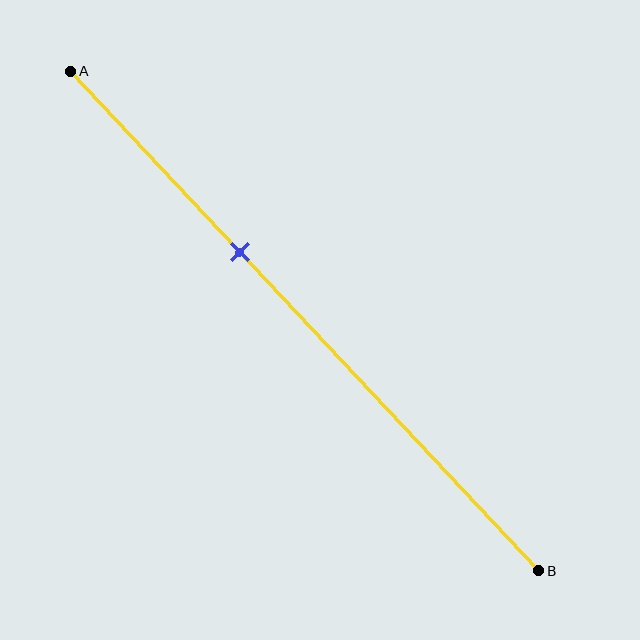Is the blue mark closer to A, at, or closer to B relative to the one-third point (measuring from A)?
The blue mark is approximately at the one-third point of segment AB.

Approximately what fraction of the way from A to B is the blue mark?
The blue mark is approximately 35% of the way from A to B.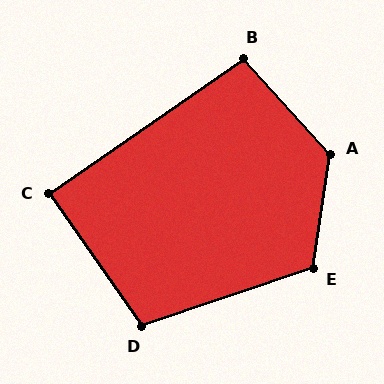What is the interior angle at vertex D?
Approximately 106 degrees (obtuse).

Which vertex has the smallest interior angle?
C, at approximately 90 degrees.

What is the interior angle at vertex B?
Approximately 97 degrees (obtuse).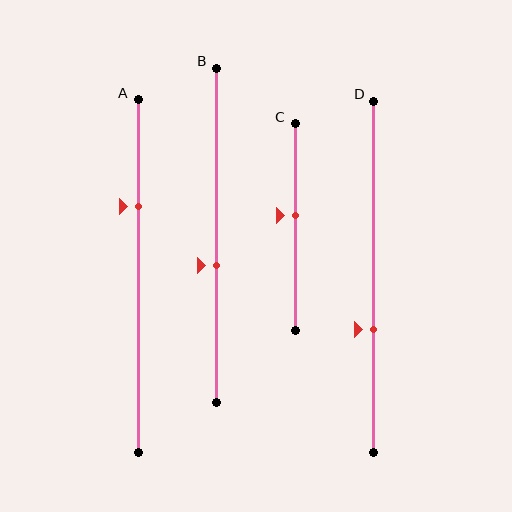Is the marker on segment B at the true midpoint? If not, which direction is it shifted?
No, the marker on segment B is shifted downward by about 9% of the segment length.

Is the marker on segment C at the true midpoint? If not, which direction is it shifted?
No, the marker on segment C is shifted upward by about 6% of the segment length.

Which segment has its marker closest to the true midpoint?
Segment C has its marker closest to the true midpoint.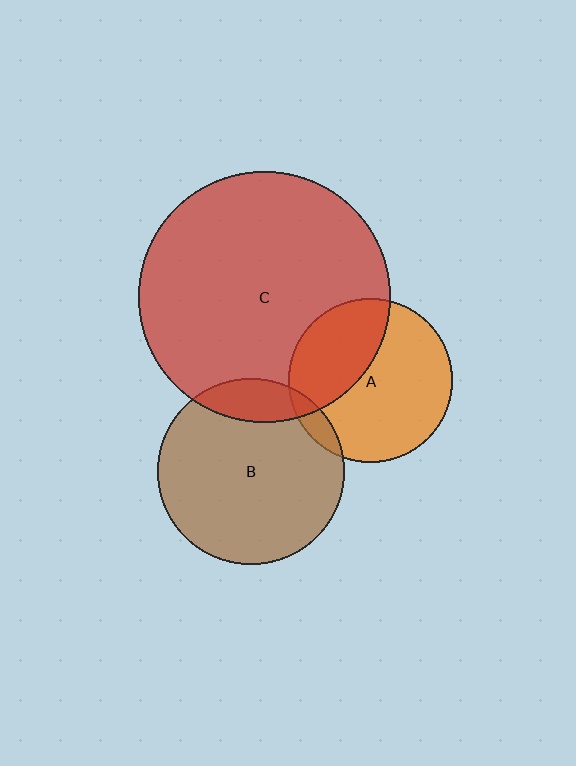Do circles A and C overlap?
Yes.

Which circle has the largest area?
Circle C (red).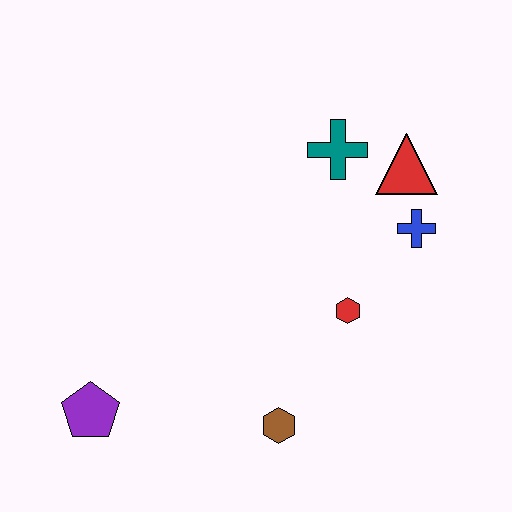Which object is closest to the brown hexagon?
The red hexagon is closest to the brown hexagon.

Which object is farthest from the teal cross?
The purple pentagon is farthest from the teal cross.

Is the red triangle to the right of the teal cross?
Yes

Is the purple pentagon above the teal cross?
No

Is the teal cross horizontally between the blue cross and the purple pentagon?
Yes